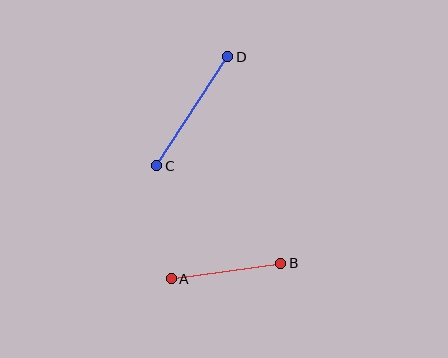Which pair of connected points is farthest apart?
Points C and D are farthest apart.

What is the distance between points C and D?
The distance is approximately 130 pixels.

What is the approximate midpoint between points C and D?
The midpoint is at approximately (192, 111) pixels.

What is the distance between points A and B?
The distance is approximately 110 pixels.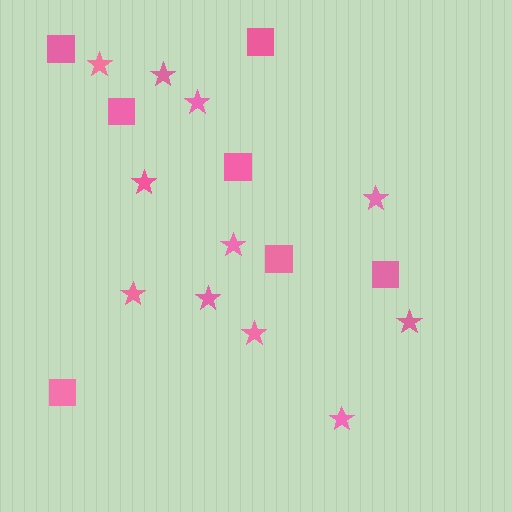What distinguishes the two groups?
There are 2 groups: one group of squares (7) and one group of stars (11).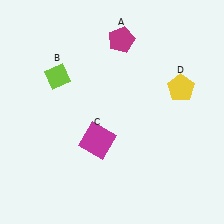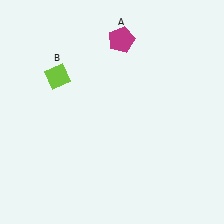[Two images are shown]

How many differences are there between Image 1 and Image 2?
There are 2 differences between the two images.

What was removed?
The yellow pentagon (D), the magenta square (C) were removed in Image 2.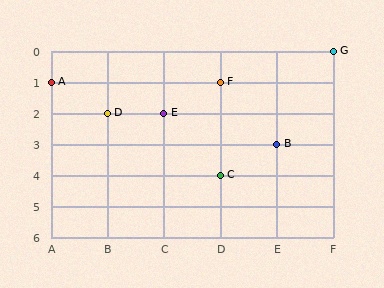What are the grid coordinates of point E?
Point E is at grid coordinates (C, 2).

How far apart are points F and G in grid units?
Points F and G are 2 columns and 1 row apart (about 2.2 grid units diagonally).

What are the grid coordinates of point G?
Point G is at grid coordinates (F, 0).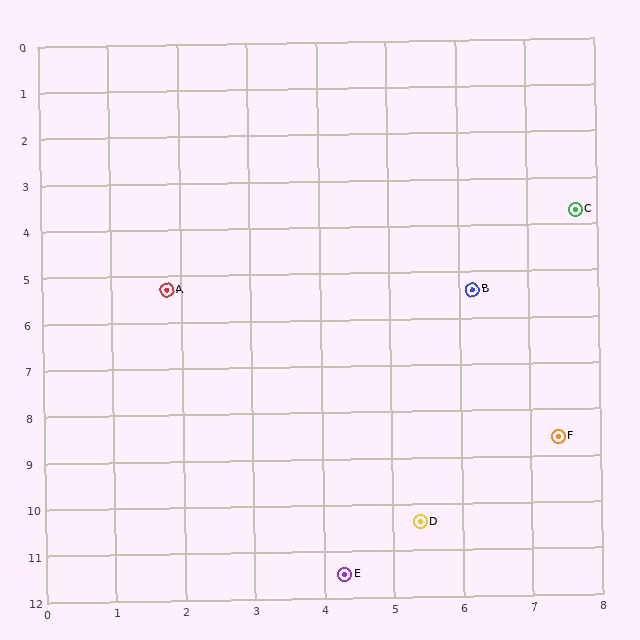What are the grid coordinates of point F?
Point F is at approximately (7.4, 8.6).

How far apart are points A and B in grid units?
Points A and B are about 4.4 grid units apart.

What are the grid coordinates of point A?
Point A is at approximately (1.8, 5.3).